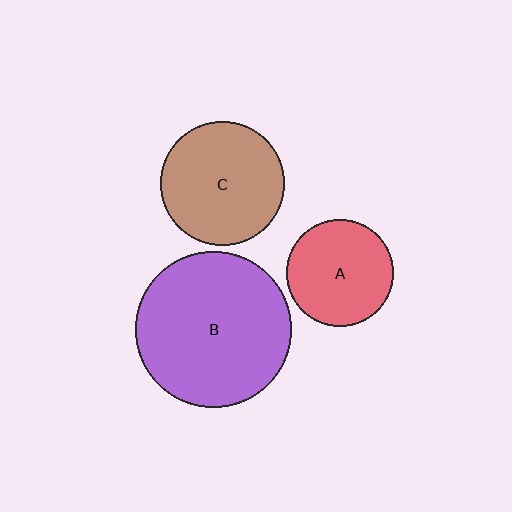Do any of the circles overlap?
No, none of the circles overlap.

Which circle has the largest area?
Circle B (purple).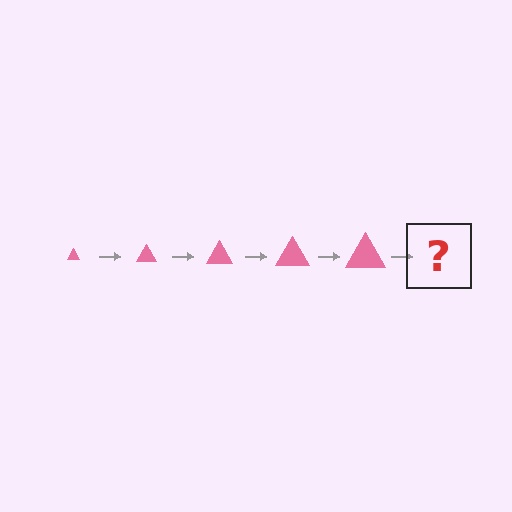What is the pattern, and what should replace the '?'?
The pattern is that the triangle gets progressively larger each step. The '?' should be a pink triangle, larger than the previous one.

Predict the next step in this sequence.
The next step is a pink triangle, larger than the previous one.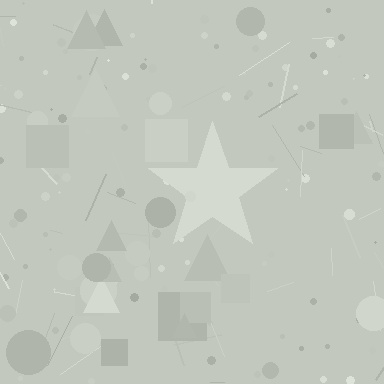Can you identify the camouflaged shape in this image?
The camouflaged shape is a star.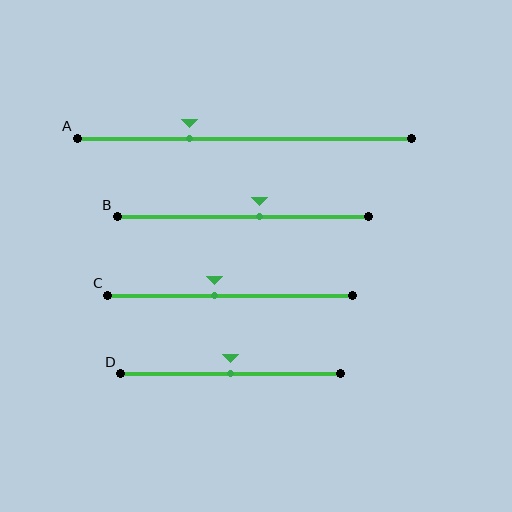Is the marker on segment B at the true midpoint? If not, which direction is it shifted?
No, the marker on segment B is shifted to the right by about 7% of the segment length.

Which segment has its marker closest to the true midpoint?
Segment D has its marker closest to the true midpoint.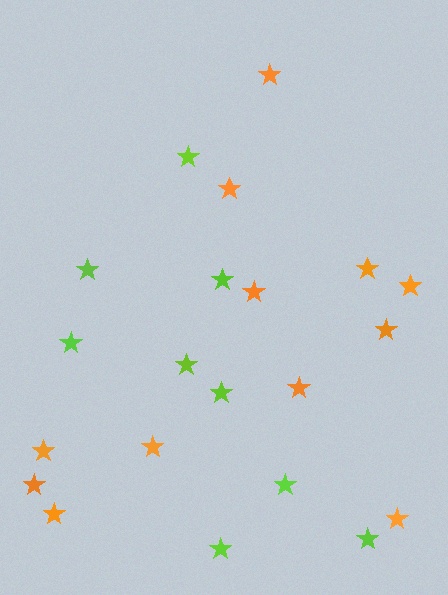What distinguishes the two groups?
There are 2 groups: one group of lime stars (9) and one group of orange stars (12).